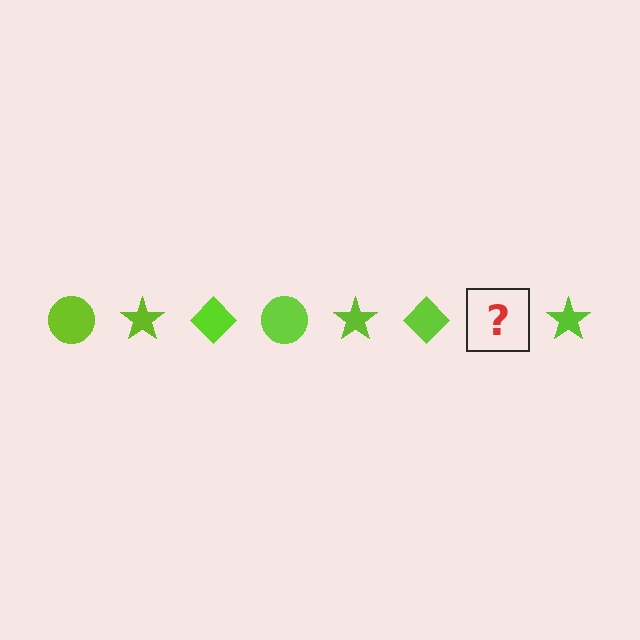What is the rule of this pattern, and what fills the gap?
The rule is that the pattern cycles through circle, star, diamond shapes in lime. The gap should be filled with a lime circle.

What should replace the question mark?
The question mark should be replaced with a lime circle.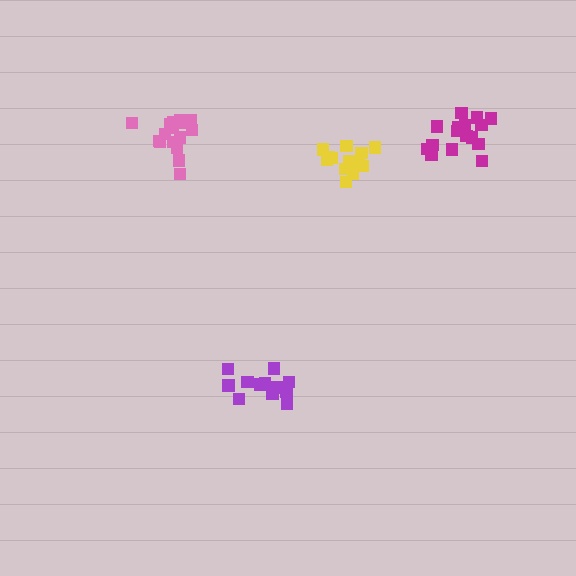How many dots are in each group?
Group 1: 16 dots, Group 2: 13 dots, Group 3: 16 dots, Group 4: 12 dots (57 total).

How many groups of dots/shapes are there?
There are 4 groups.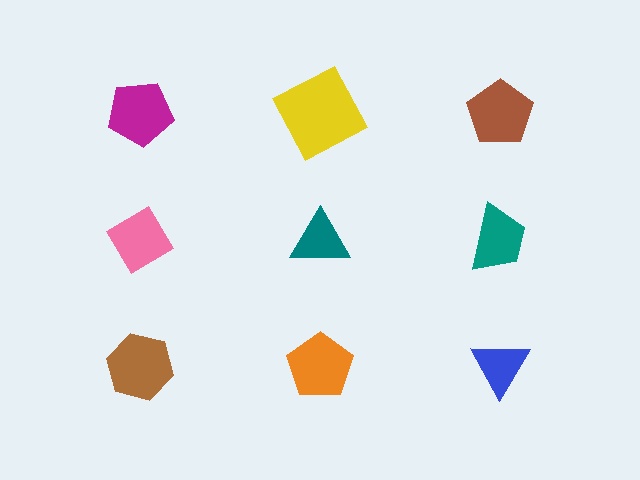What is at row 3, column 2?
An orange pentagon.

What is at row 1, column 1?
A magenta pentagon.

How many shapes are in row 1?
3 shapes.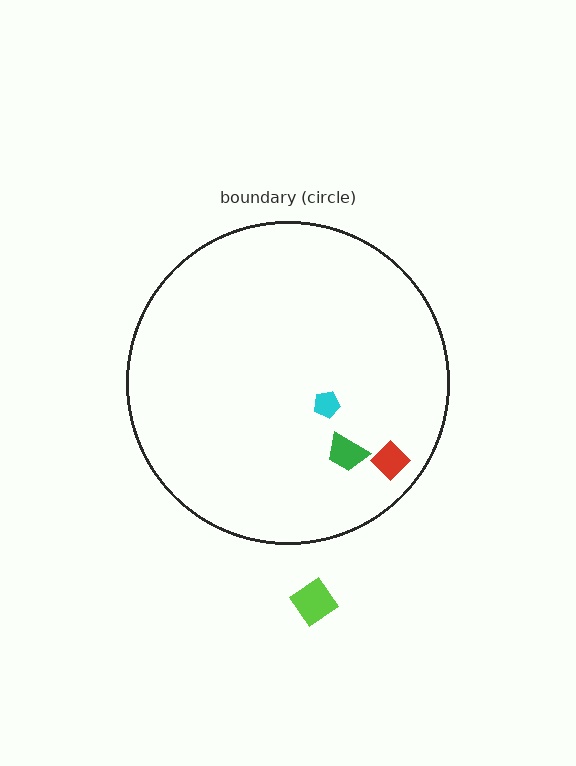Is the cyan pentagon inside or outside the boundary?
Inside.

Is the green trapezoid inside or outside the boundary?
Inside.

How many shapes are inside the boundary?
3 inside, 1 outside.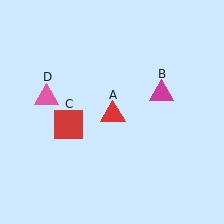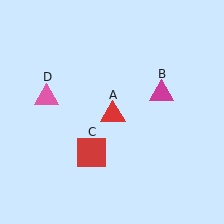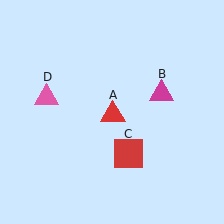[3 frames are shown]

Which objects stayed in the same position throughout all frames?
Red triangle (object A) and magenta triangle (object B) and pink triangle (object D) remained stationary.